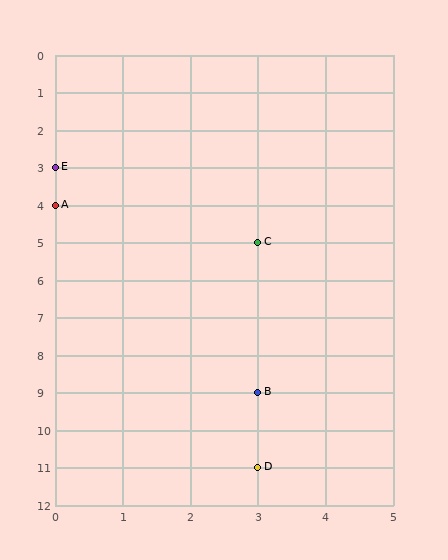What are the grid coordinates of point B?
Point B is at grid coordinates (3, 9).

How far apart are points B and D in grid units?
Points B and D are 2 rows apart.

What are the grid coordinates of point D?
Point D is at grid coordinates (3, 11).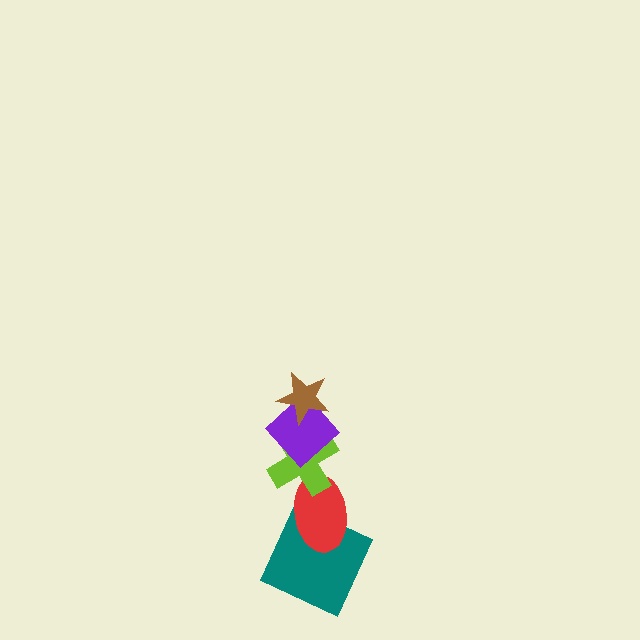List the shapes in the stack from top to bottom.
From top to bottom: the brown star, the purple diamond, the lime cross, the red ellipse, the teal square.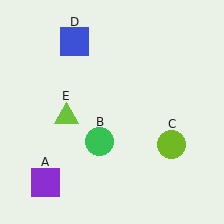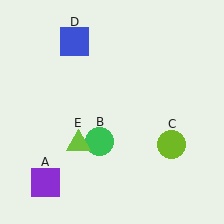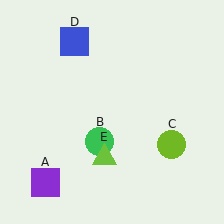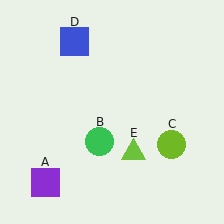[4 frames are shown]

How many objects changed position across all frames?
1 object changed position: lime triangle (object E).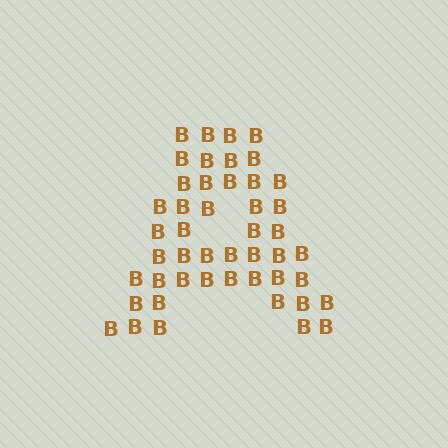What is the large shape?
The large shape is the letter A.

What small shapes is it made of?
It is made of small letter B's.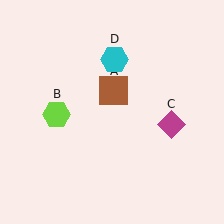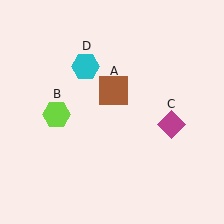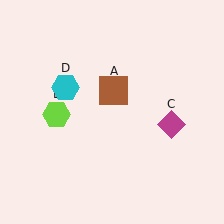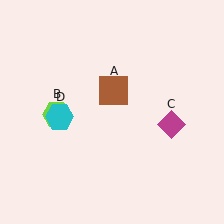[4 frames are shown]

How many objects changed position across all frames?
1 object changed position: cyan hexagon (object D).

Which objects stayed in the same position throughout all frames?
Brown square (object A) and lime hexagon (object B) and magenta diamond (object C) remained stationary.